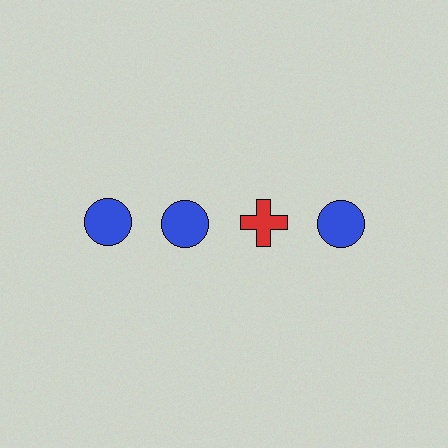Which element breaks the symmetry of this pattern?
The red cross in the top row, center column breaks the symmetry. All other shapes are blue circles.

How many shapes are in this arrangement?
There are 4 shapes arranged in a grid pattern.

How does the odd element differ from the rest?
It differs in both color (red instead of blue) and shape (cross instead of circle).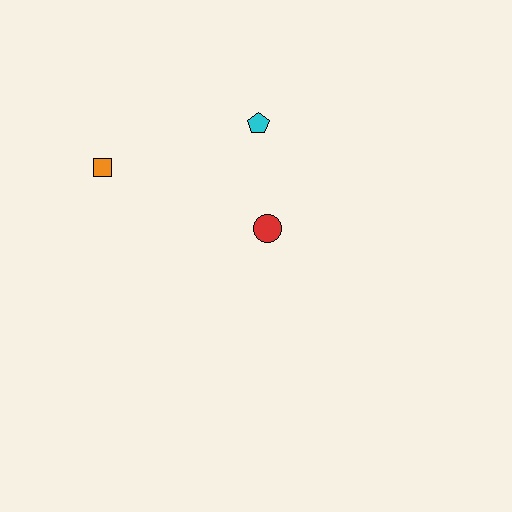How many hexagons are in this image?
There are no hexagons.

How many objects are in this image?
There are 3 objects.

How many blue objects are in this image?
There are no blue objects.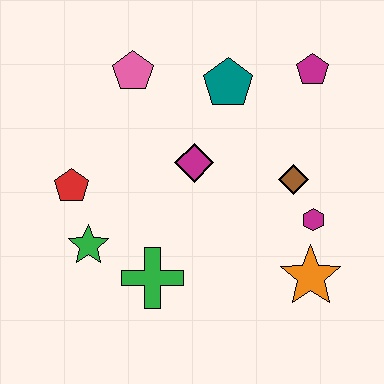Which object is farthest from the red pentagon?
The magenta pentagon is farthest from the red pentagon.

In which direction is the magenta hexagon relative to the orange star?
The magenta hexagon is above the orange star.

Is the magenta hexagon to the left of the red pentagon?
No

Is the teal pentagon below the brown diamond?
No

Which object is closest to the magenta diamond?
The teal pentagon is closest to the magenta diamond.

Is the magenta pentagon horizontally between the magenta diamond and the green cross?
No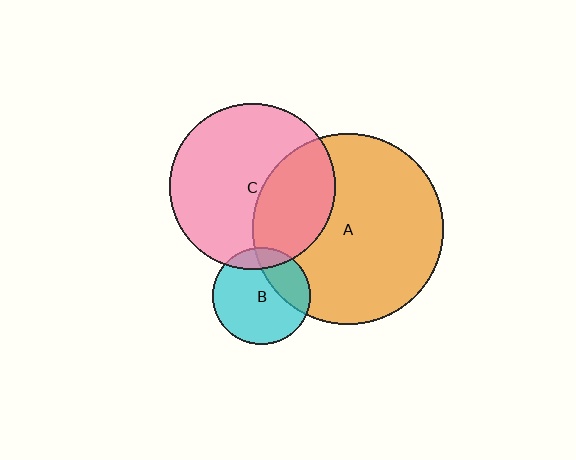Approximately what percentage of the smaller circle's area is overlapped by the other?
Approximately 35%.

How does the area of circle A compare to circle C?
Approximately 1.3 times.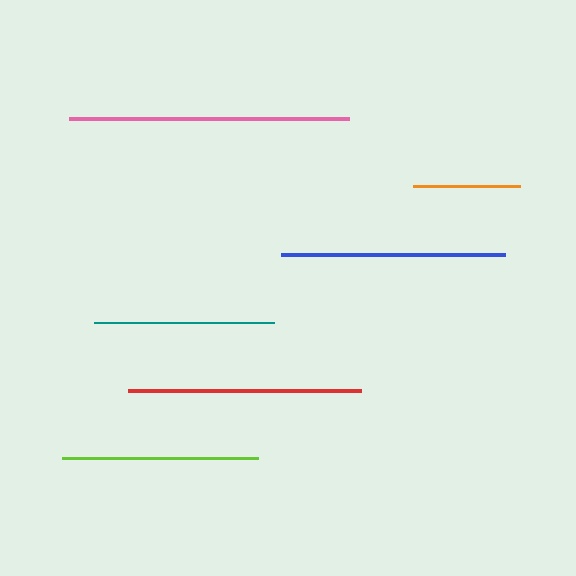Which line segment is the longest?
The pink line is the longest at approximately 280 pixels.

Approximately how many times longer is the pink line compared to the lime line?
The pink line is approximately 1.4 times the length of the lime line.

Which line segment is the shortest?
The orange line is the shortest at approximately 107 pixels.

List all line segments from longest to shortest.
From longest to shortest: pink, red, blue, lime, teal, orange.